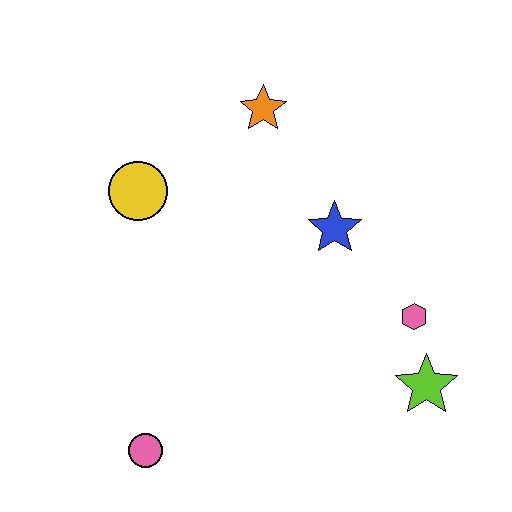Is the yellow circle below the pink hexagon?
No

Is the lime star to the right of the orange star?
Yes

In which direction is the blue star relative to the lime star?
The blue star is above the lime star.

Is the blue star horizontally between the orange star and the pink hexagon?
Yes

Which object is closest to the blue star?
The pink hexagon is closest to the blue star.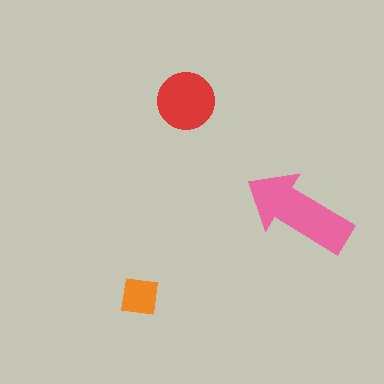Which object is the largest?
The pink arrow.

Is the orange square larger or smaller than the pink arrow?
Smaller.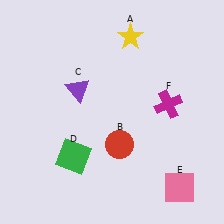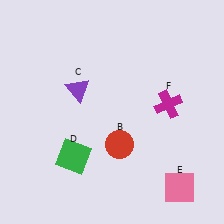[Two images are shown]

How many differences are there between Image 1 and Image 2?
There is 1 difference between the two images.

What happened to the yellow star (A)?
The yellow star (A) was removed in Image 2. It was in the top-right area of Image 1.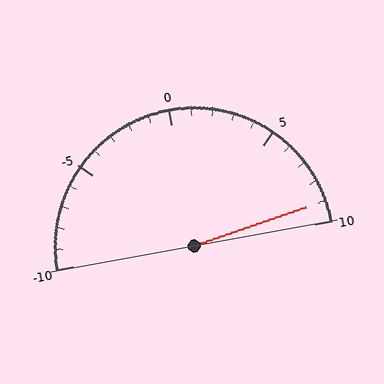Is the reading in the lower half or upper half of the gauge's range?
The reading is in the upper half of the range (-10 to 10).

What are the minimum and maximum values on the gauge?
The gauge ranges from -10 to 10.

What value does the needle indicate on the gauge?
The needle indicates approximately 9.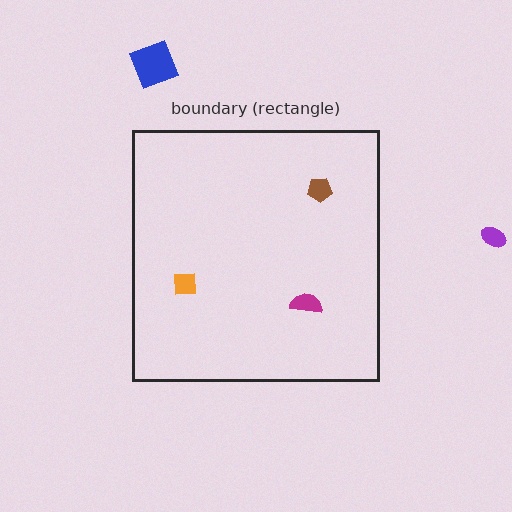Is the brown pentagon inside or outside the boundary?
Inside.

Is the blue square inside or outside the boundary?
Outside.